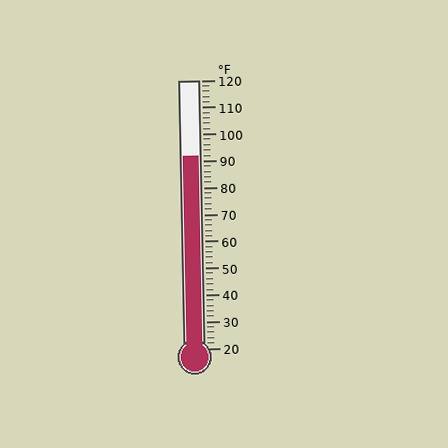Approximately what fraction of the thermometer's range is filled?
The thermometer is filled to approximately 70% of its range.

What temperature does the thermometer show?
The thermometer shows approximately 92°F.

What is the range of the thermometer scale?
The thermometer scale ranges from 20°F to 120°F.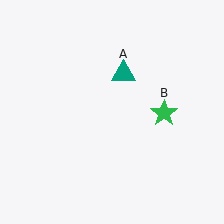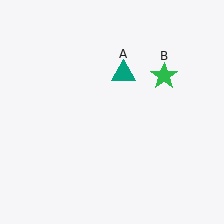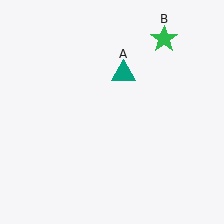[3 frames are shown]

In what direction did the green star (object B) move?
The green star (object B) moved up.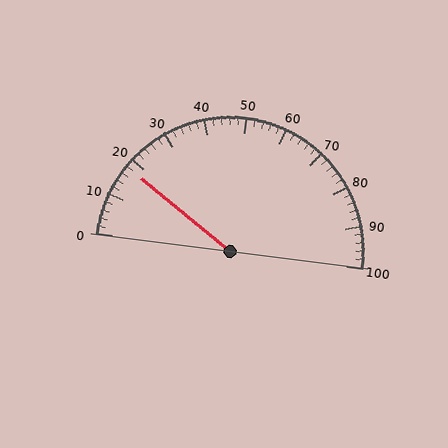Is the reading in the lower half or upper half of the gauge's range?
The reading is in the lower half of the range (0 to 100).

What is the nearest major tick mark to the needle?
The nearest major tick mark is 20.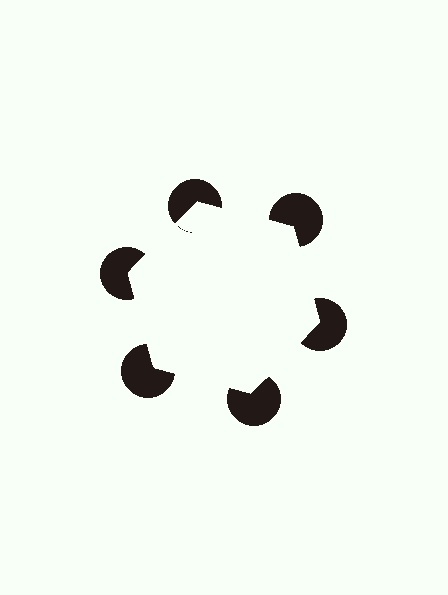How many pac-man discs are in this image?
There are 6 — one at each vertex of the illusory hexagon.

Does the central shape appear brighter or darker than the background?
It typically appears slightly brighter than the background, even though no actual brightness change is drawn.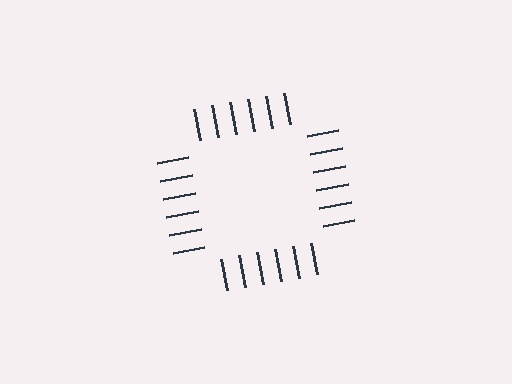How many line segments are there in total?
24 — 6 along each of the 4 edges.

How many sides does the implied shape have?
4 sides — the line-ends trace a square.